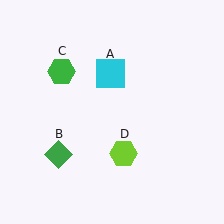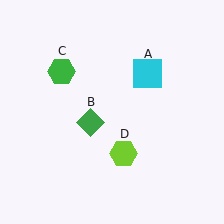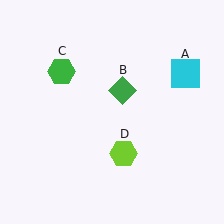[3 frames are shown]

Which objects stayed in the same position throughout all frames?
Green hexagon (object C) and lime hexagon (object D) remained stationary.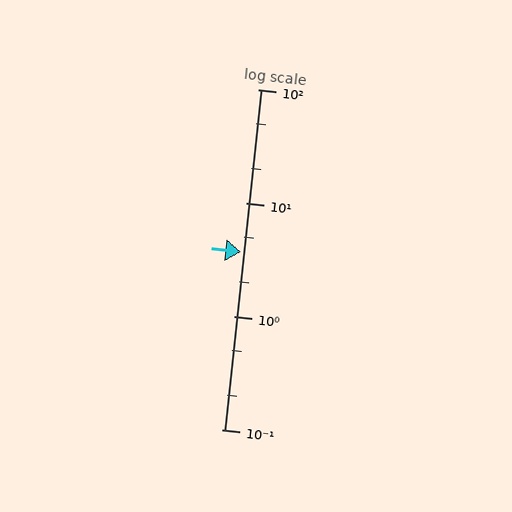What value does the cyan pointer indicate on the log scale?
The pointer indicates approximately 3.7.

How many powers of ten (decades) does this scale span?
The scale spans 3 decades, from 0.1 to 100.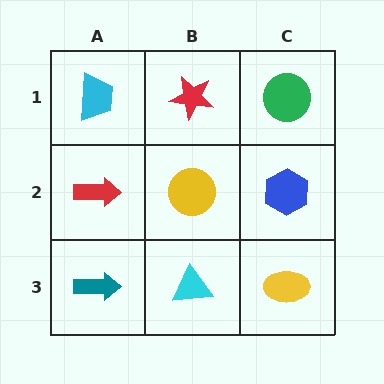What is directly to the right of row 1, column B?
A green circle.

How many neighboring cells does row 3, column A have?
2.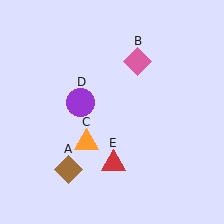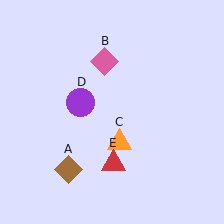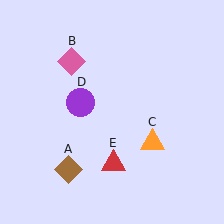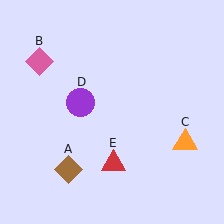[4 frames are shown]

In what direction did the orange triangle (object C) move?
The orange triangle (object C) moved right.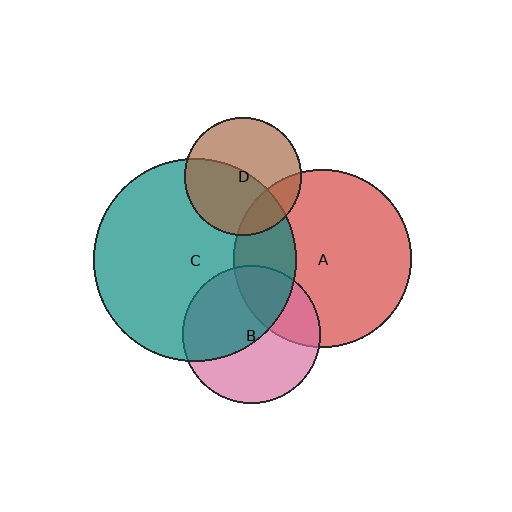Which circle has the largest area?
Circle C (teal).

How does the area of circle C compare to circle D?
Approximately 3.0 times.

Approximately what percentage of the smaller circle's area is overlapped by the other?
Approximately 20%.